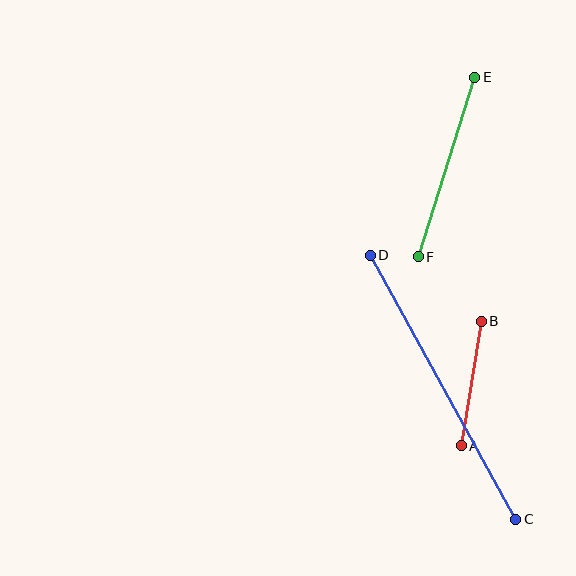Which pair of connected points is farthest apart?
Points C and D are farthest apart.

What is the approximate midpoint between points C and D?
The midpoint is at approximately (443, 387) pixels.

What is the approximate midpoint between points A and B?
The midpoint is at approximately (471, 383) pixels.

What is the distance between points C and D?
The distance is approximately 302 pixels.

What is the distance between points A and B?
The distance is approximately 126 pixels.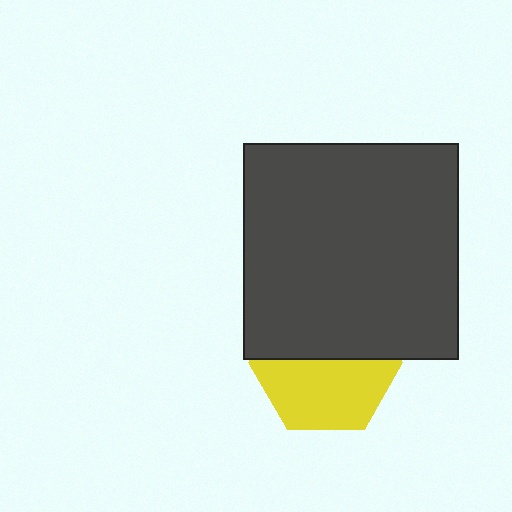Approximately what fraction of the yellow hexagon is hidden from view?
Roughly 47% of the yellow hexagon is hidden behind the dark gray square.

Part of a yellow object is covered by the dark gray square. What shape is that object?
It is a hexagon.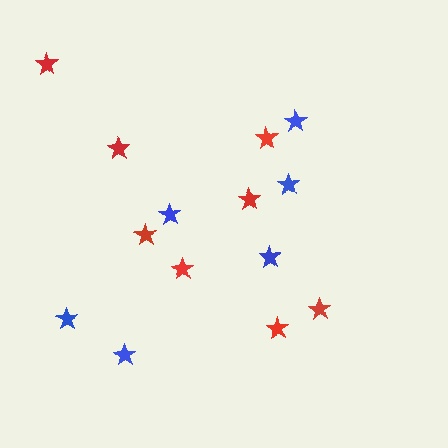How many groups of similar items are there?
There are 2 groups: one group of red stars (8) and one group of blue stars (6).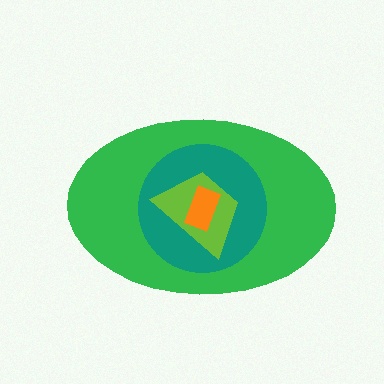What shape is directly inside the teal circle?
The lime trapezoid.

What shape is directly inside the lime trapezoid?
The orange rectangle.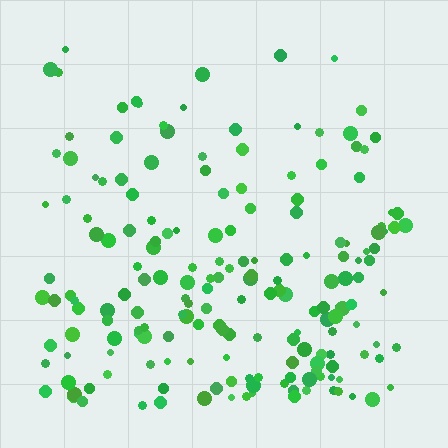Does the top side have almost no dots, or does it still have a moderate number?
Still a moderate number, just noticeably fewer than the bottom.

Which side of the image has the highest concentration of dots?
The bottom.